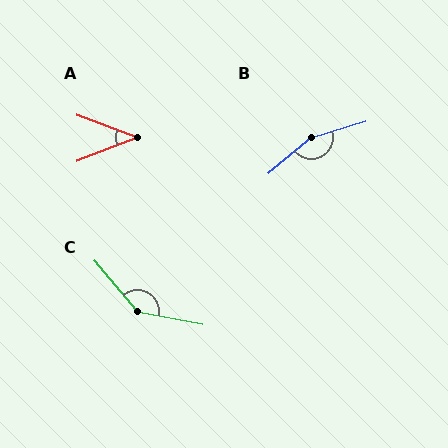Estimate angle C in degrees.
Approximately 141 degrees.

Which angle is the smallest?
A, at approximately 42 degrees.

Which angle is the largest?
B, at approximately 157 degrees.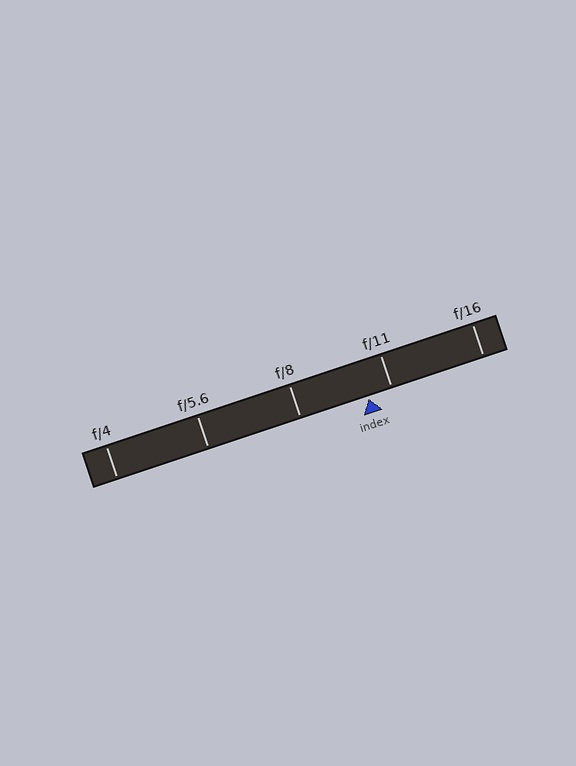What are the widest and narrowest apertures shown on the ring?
The widest aperture shown is f/4 and the narrowest is f/16.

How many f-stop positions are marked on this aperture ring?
There are 5 f-stop positions marked.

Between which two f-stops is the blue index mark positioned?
The index mark is between f/8 and f/11.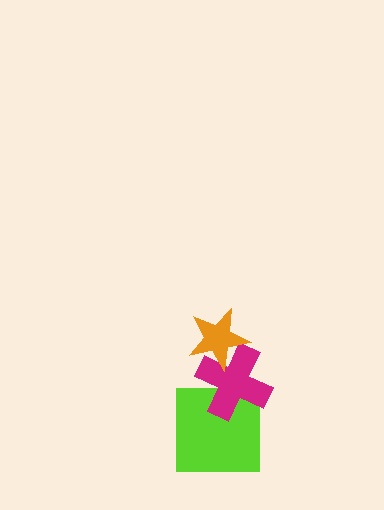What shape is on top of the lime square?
The magenta cross is on top of the lime square.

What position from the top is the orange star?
The orange star is 1st from the top.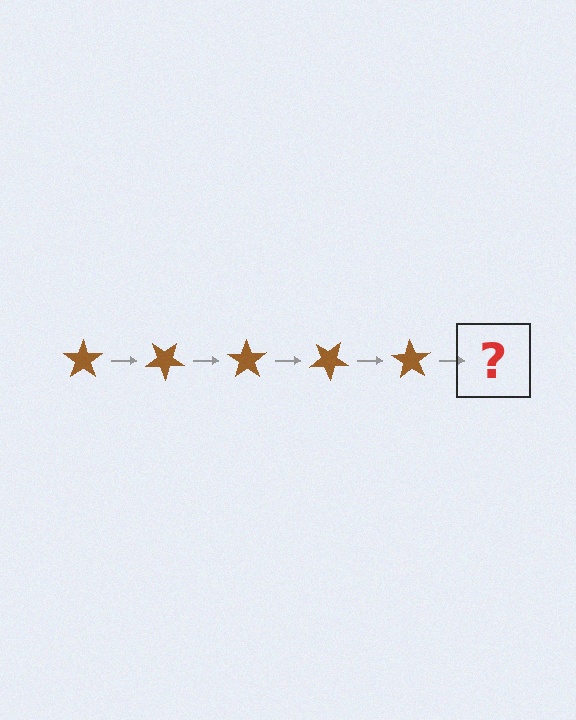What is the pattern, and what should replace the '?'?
The pattern is that the star rotates 35 degrees each step. The '?' should be a brown star rotated 175 degrees.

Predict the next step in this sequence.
The next step is a brown star rotated 175 degrees.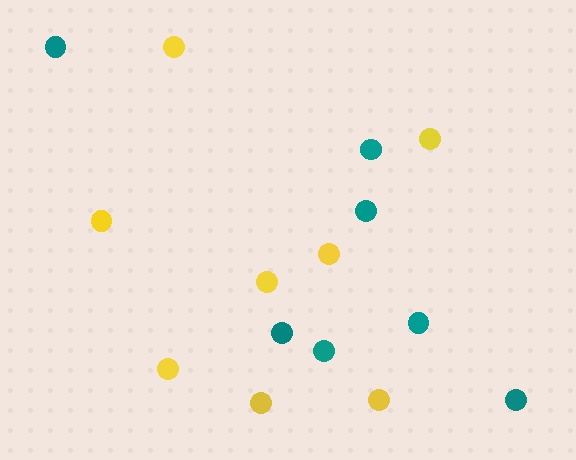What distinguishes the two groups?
There are 2 groups: one group of yellow circles (8) and one group of teal circles (7).